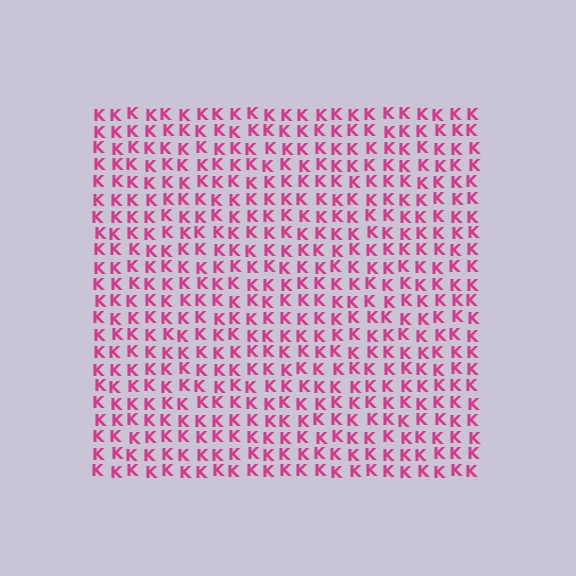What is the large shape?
The large shape is a square.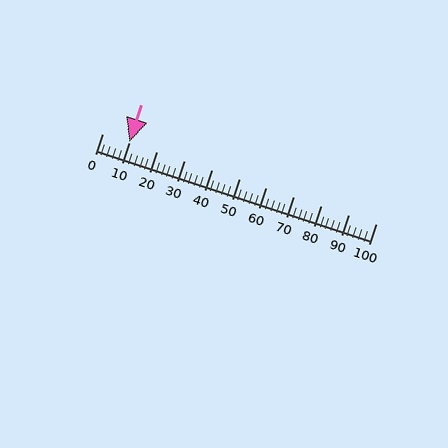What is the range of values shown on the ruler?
The ruler shows values from 0 to 100.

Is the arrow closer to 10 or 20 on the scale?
The arrow is closer to 10.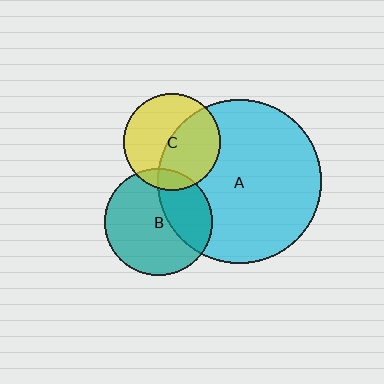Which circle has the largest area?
Circle A (cyan).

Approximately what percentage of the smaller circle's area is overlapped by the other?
Approximately 50%.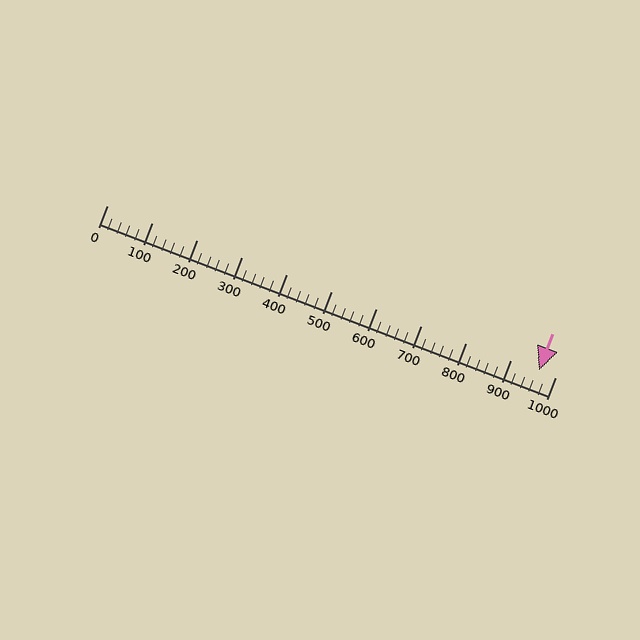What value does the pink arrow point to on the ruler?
The pink arrow points to approximately 963.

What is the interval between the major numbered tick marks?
The major tick marks are spaced 100 units apart.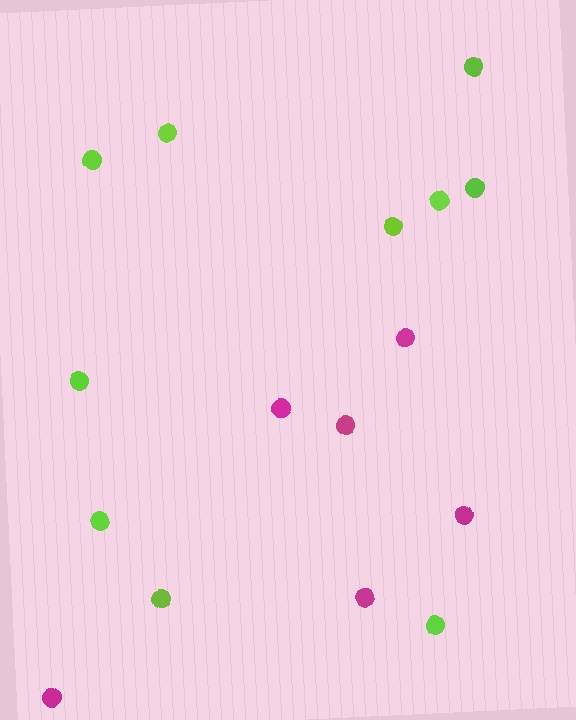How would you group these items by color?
There are 2 groups: one group of magenta circles (6) and one group of lime circles (10).